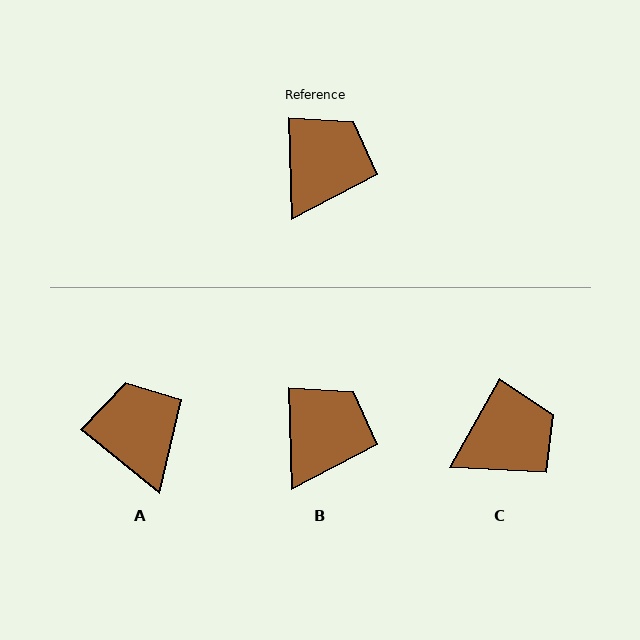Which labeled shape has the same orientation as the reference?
B.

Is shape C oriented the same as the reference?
No, it is off by about 30 degrees.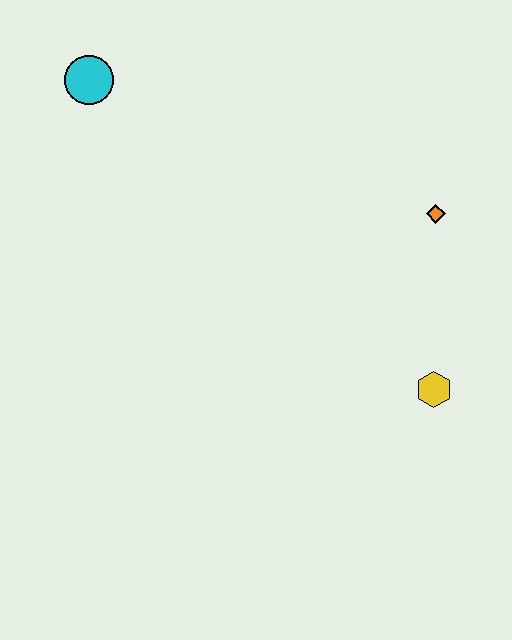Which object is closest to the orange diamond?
The yellow hexagon is closest to the orange diamond.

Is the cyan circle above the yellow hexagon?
Yes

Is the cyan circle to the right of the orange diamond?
No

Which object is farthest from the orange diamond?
The cyan circle is farthest from the orange diamond.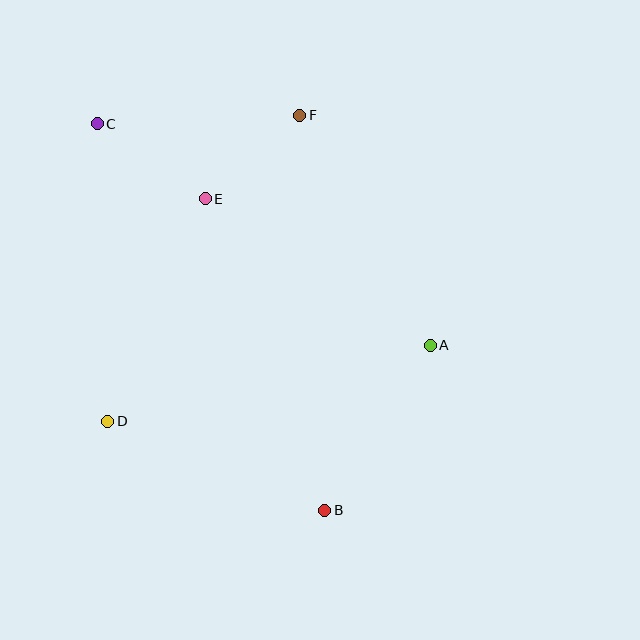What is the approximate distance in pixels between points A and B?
The distance between A and B is approximately 196 pixels.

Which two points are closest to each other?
Points E and F are closest to each other.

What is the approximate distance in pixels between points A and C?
The distance between A and C is approximately 400 pixels.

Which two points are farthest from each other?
Points B and C are farthest from each other.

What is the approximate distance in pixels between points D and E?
The distance between D and E is approximately 243 pixels.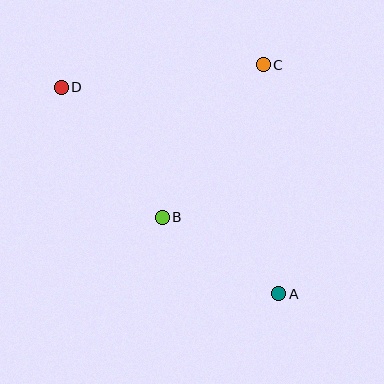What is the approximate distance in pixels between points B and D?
The distance between B and D is approximately 164 pixels.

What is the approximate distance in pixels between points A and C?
The distance between A and C is approximately 230 pixels.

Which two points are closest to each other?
Points A and B are closest to each other.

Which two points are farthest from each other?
Points A and D are farthest from each other.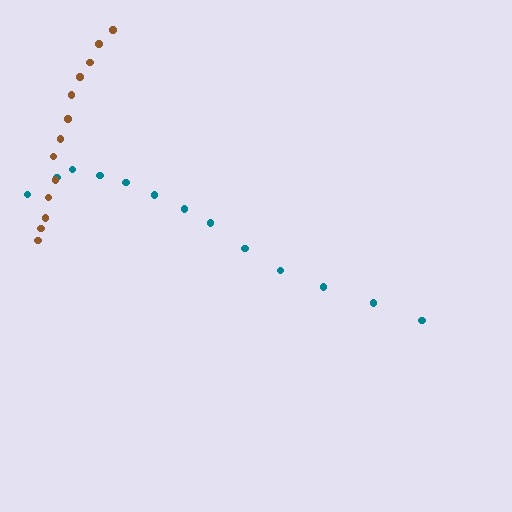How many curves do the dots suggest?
There are 2 distinct paths.